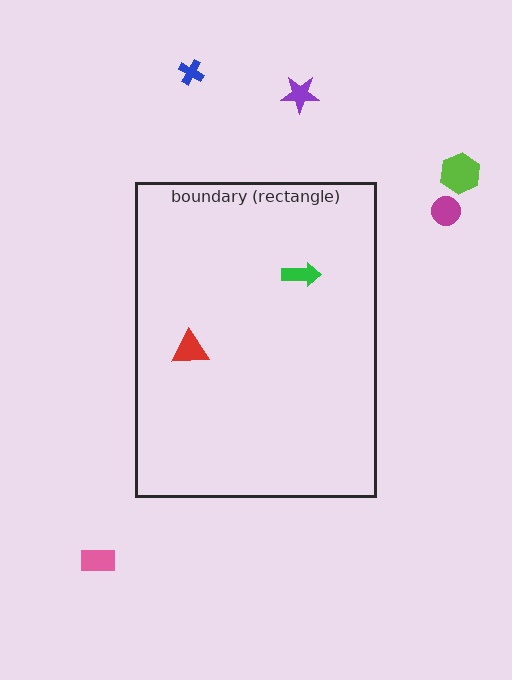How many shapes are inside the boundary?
2 inside, 5 outside.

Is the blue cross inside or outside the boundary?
Outside.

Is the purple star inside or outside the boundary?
Outside.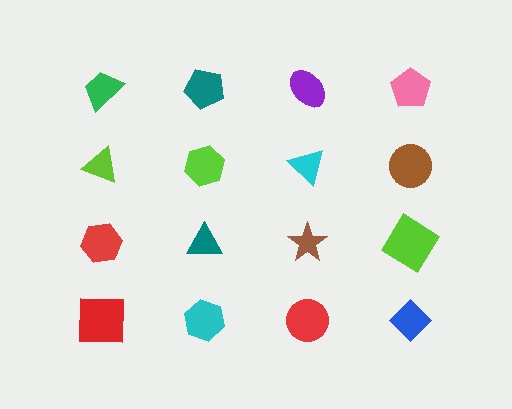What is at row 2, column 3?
A cyan triangle.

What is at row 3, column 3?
A brown star.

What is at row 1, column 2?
A teal pentagon.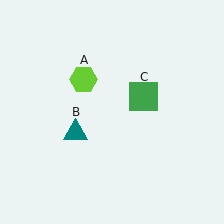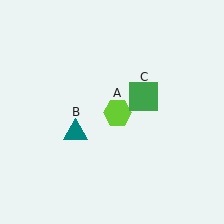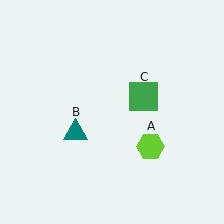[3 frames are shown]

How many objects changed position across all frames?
1 object changed position: lime hexagon (object A).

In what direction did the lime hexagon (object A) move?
The lime hexagon (object A) moved down and to the right.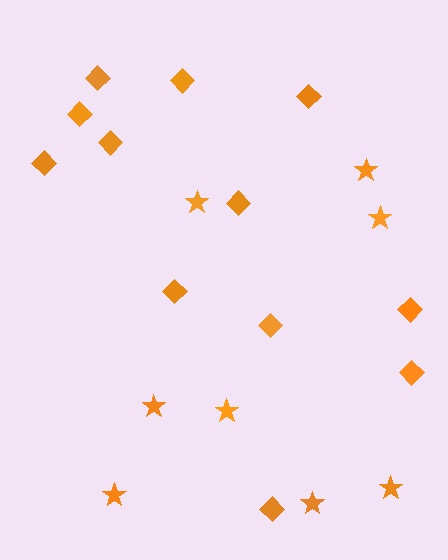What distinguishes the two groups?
There are 2 groups: one group of stars (8) and one group of diamonds (12).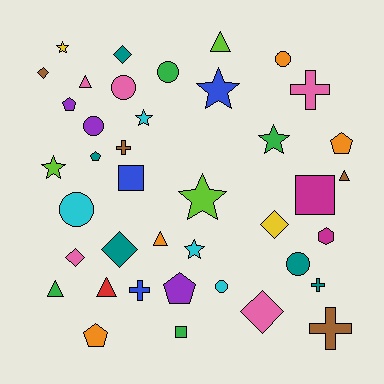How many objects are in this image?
There are 40 objects.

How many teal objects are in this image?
There are 5 teal objects.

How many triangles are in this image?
There are 6 triangles.